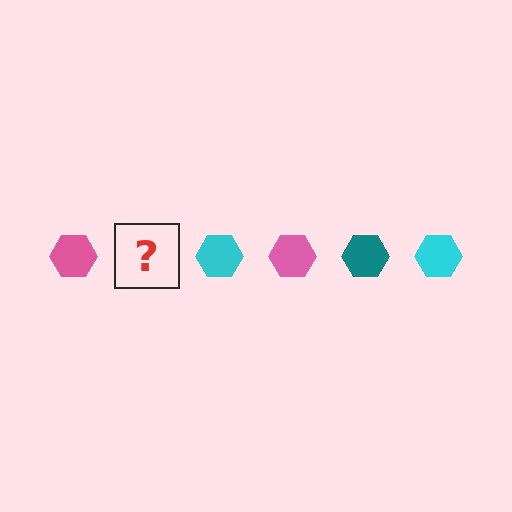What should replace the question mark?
The question mark should be replaced with a teal hexagon.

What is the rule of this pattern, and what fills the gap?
The rule is that the pattern cycles through pink, teal, cyan hexagons. The gap should be filled with a teal hexagon.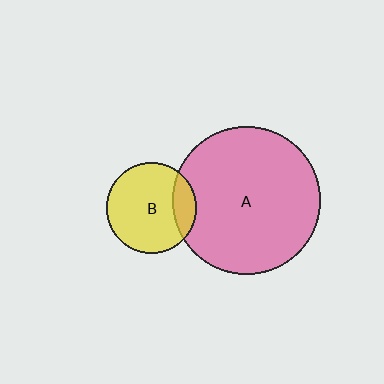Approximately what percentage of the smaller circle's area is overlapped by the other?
Approximately 20%.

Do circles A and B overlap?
Yes.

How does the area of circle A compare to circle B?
Approximately 2.7 times.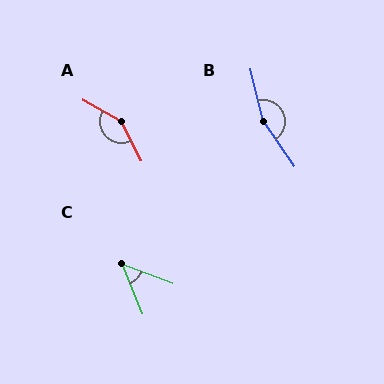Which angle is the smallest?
C, at approximately 47 degrees.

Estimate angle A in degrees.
Approximately 145 degrees.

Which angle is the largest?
B, at approximately 159 degrees.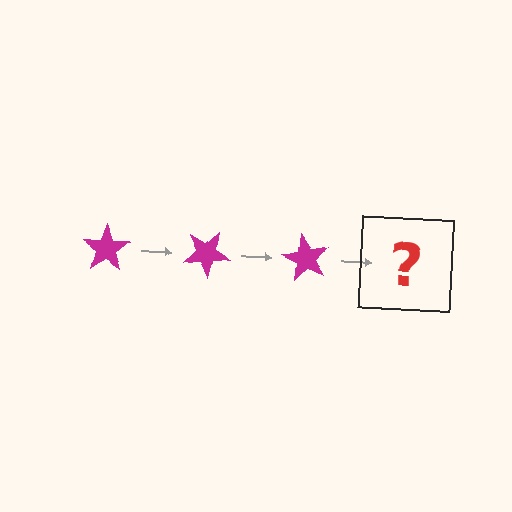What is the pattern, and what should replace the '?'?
The pattern is that the star rotates 30 degrees each step. The '?' should be a magenta star rotated 90 degrees.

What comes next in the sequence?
The next element should be a magenta star rotated 90 degrees.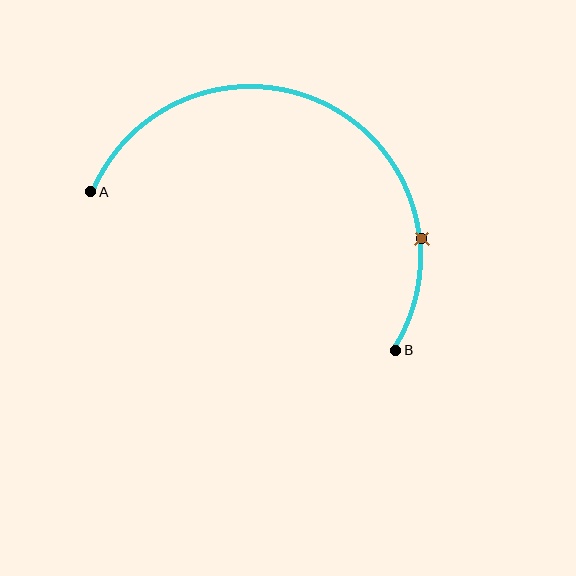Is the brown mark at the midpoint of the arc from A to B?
No. The brown mark lies on the arc but is closer to endpoint B. The arc midpoint would be at the point on the curve equidistant along the arc from both A and B.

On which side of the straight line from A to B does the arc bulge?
The arc bulges above the straight line connecting A and B.